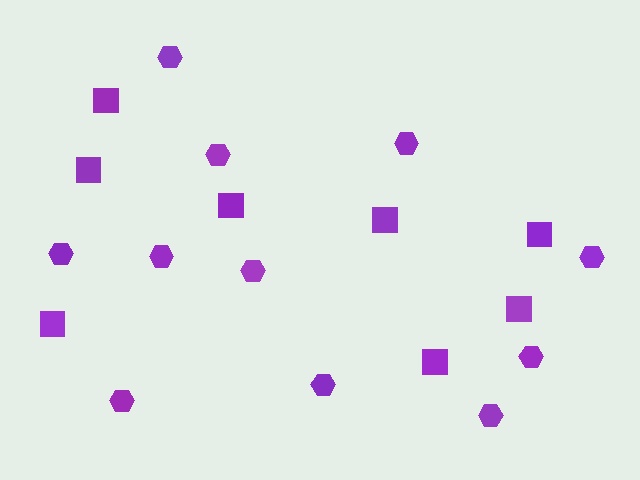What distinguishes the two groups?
There are 2 groups: one group of hexagons (11) and one group of squares (8).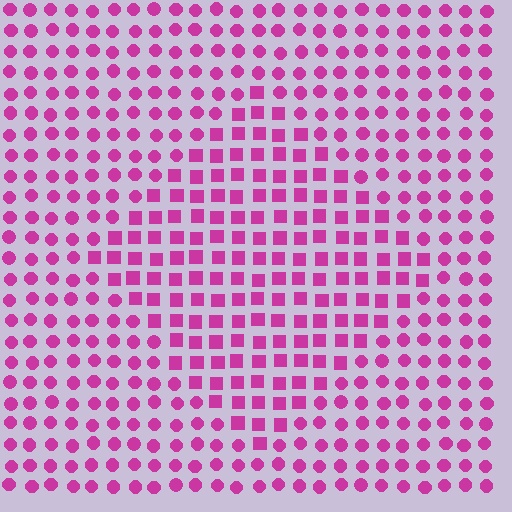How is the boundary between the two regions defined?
The boundary is defined by a change in element shape: squares inside vs. circles outside. All elements share the same color and spacing.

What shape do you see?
I see a diamond.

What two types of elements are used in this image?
The image uses squares inside the diamond region and circles outside it.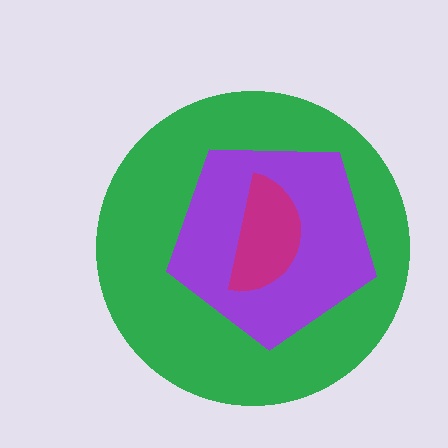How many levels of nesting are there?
3.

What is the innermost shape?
The magenta semicircle.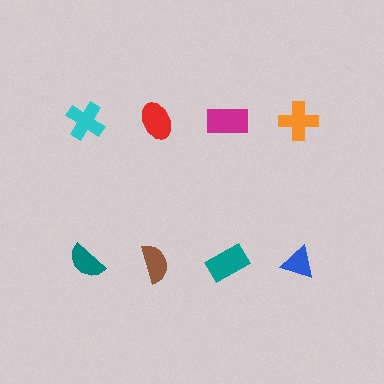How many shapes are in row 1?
4 shapes.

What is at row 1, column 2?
A red ellipse.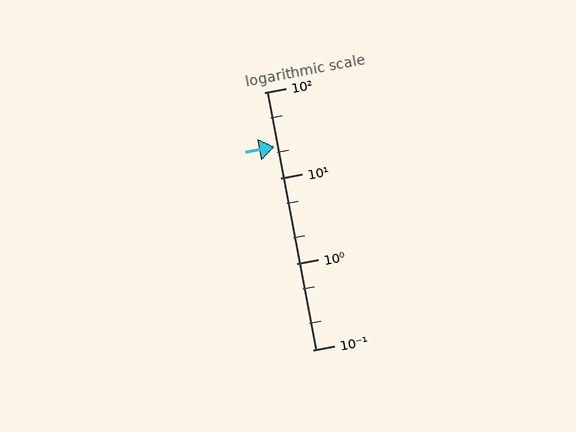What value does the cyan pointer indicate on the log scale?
The pointer indicates approximately 23.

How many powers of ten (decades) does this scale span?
The scale spans 3 decades, from 0.1 to 100.